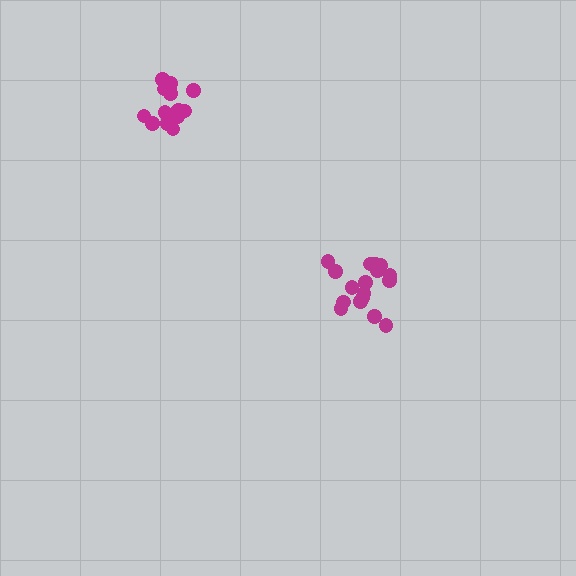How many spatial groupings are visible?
There are 2 spatial groupings.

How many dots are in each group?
Group 1: 17 dots, Group 2: 16 dots (33 total).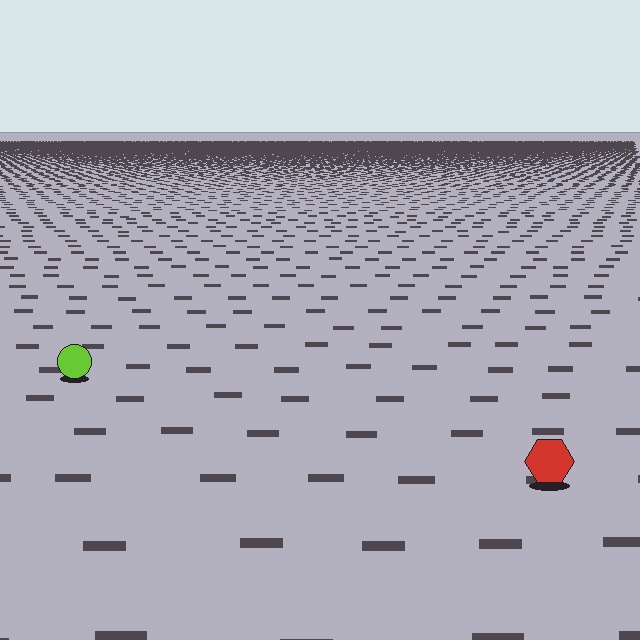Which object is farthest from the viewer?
The lime circle is farthest from the viewer. It appears smaller and the ground texture around it is denser.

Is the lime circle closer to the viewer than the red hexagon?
No. The red hexagon is closer — you can tell from the texture gradient: the ground texture is coarser near it.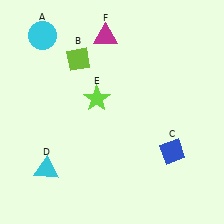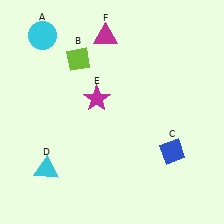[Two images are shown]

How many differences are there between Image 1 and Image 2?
There is 1 difference between the two images.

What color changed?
The star (E) changed from lime in Image 1 to magenta in Image 2.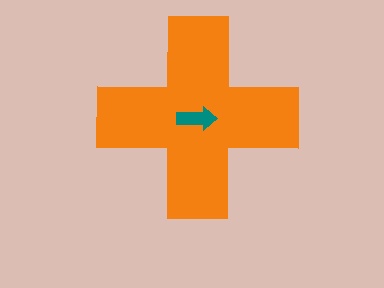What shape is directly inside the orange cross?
The teal arrow.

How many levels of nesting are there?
2.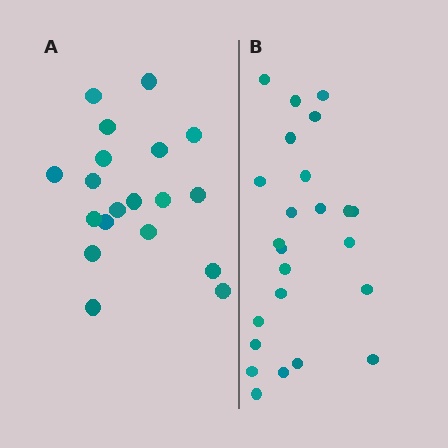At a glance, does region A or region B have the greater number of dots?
Region B (the right region) has more dots.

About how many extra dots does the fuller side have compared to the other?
Region B has about 5 more dots than region A.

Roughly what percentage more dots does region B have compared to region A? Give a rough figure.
About 25% more.